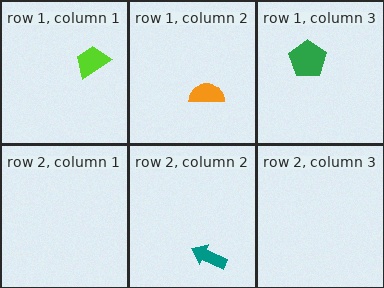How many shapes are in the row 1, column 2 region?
1.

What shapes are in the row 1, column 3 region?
The green pentagon.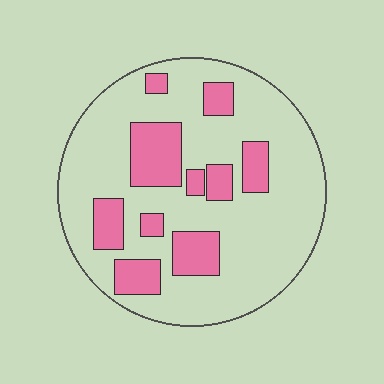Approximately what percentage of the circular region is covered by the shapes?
Approximately 25%.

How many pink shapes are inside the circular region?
10.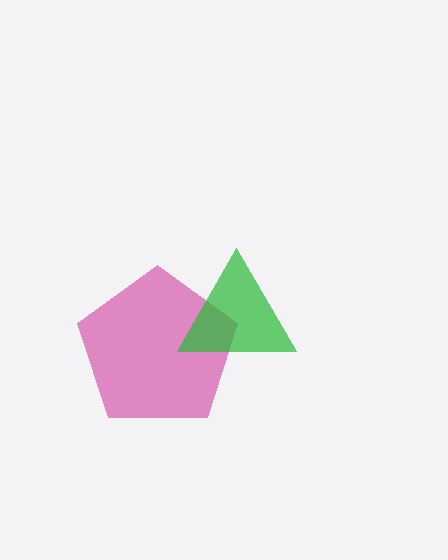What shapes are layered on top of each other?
The layered shapes are: a magenta pentagon, a green triangle.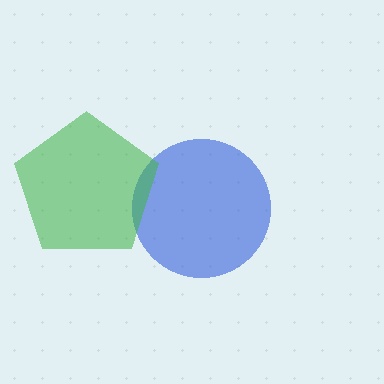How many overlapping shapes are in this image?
There are 2 overlapping shapes in the image.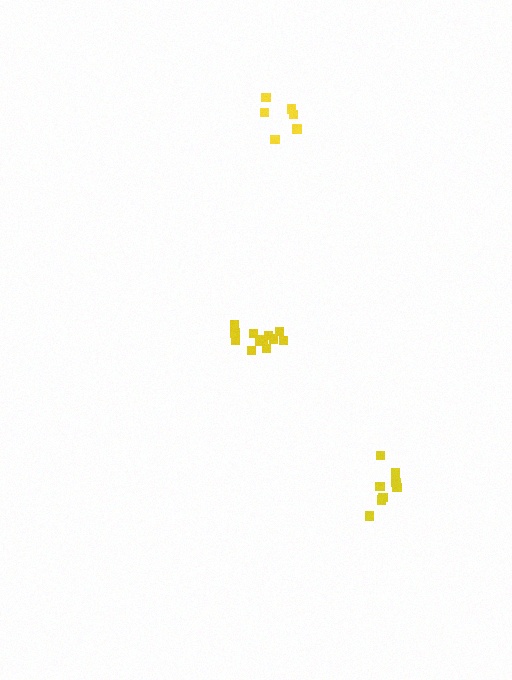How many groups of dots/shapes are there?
There are 3 groups.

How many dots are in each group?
Group 1: 12 dots, Group 2: 9 dots, Group 3: 6 dots (27 total).